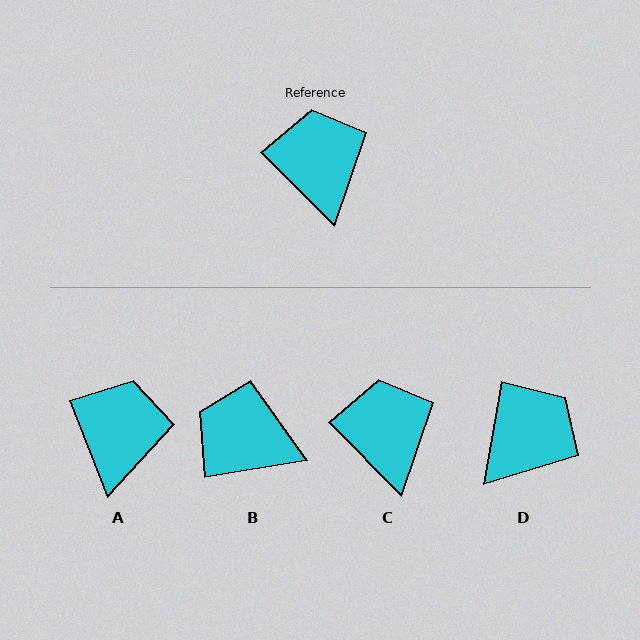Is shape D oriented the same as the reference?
No, it is off by about 55 degrees.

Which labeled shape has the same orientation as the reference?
C.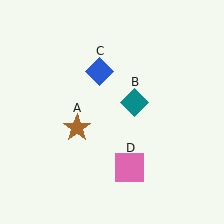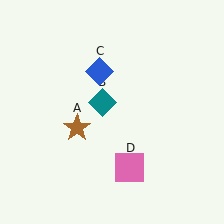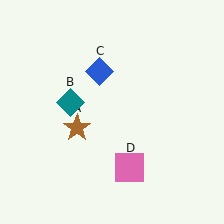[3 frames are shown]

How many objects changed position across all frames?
1 object changed position: teal diamond (object B).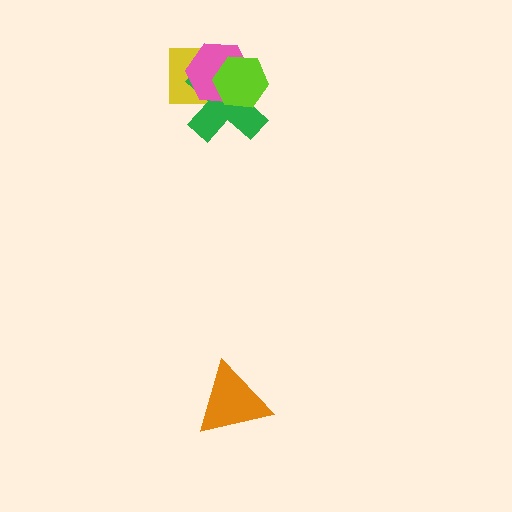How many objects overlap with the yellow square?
3 objects overlap with the yellow square.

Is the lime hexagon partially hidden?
No, no other shape covers it.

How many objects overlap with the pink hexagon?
3 objects overlap with the pink hexagon.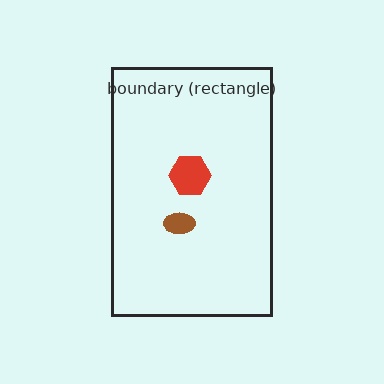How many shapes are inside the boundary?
3 inside, 0 outside.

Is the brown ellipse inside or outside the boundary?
Inside.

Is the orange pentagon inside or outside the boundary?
Inside.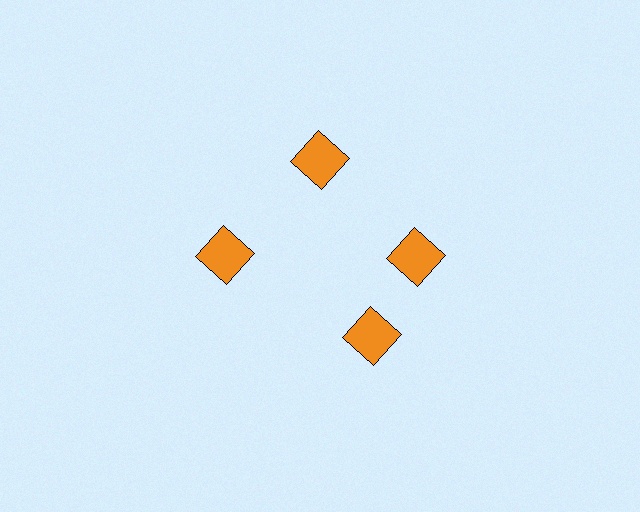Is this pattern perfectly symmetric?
No. The 4 orange squares are arranged in a ring, but one element near the 6 o'clock position is rotated out of alignment along the ring, breaking the 4-fold rotational symmetry.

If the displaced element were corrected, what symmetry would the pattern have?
It would have 4-fold rotational symmetry — the pattern would map onto itself every 90 degrees.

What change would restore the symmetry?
The symmetry would be restored by rotating it back into even spacing with its neighbors so that all 4 squares sit at equal angles and equal distance from the center.